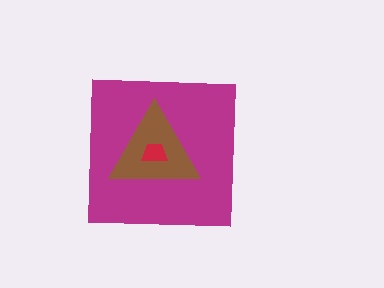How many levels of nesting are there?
3.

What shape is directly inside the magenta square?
The brown triangle.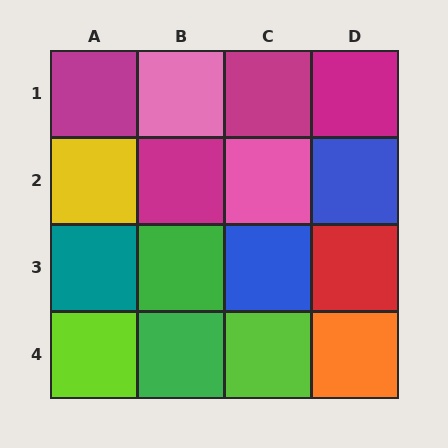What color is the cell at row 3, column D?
Red.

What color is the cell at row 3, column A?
Teal.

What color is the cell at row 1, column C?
Magenta.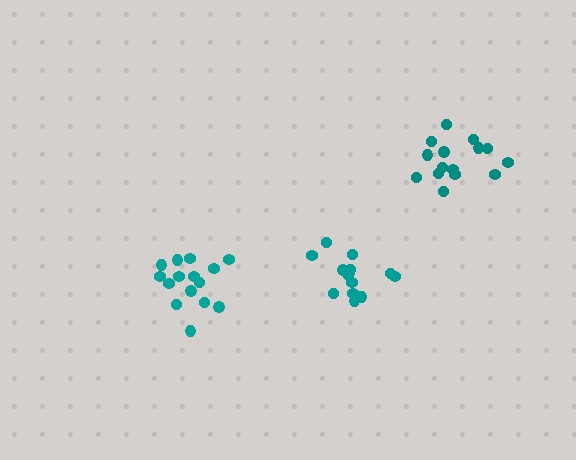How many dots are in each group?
Group 1: 15 dots, Group 2: 15 dots, Group 3: 15 dots (45 total).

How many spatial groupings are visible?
There are 3 spatial groupings.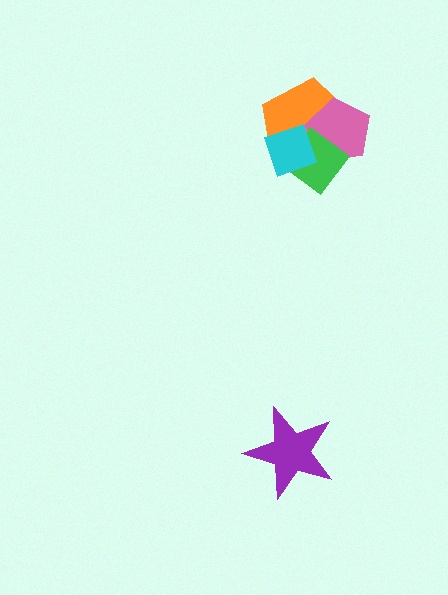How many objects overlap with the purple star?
0 objects overlap with the purple star.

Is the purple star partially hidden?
No, no other shape covers it.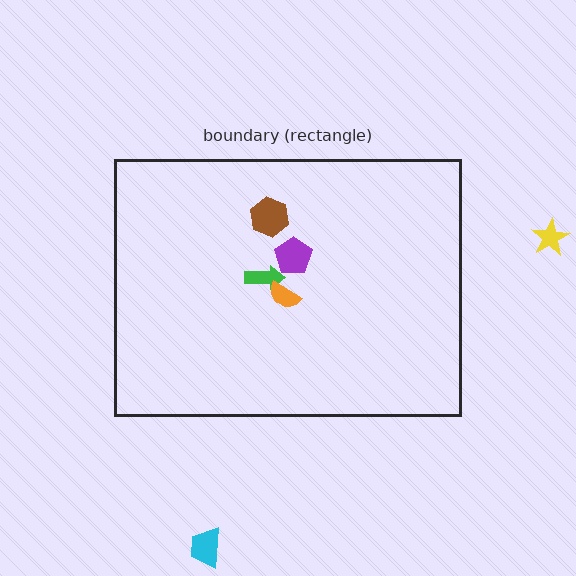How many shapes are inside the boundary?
4 inside, 2 outside.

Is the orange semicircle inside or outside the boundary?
Inside.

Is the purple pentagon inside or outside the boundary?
Inside.